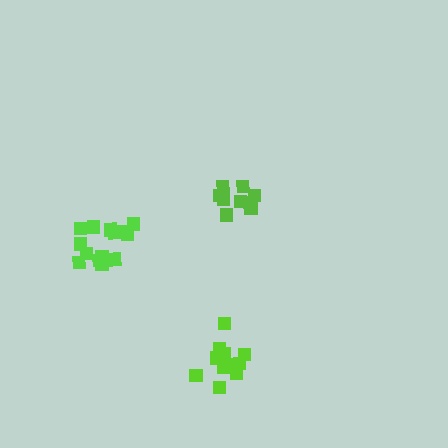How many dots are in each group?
Group 1: 14 dots, Group 2: 11 dots, Group 3: 9 dots (34 total).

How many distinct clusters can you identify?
There are 3 distinct clusters.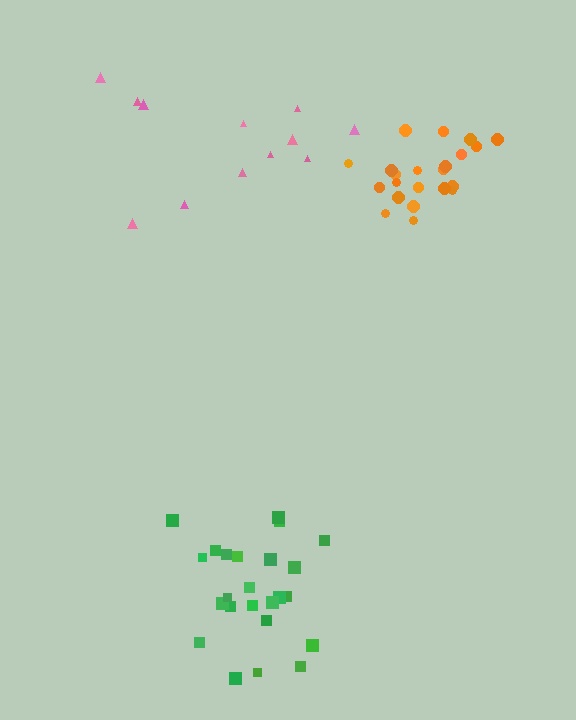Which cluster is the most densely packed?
Green.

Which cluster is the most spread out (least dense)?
Pink.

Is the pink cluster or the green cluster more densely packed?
Green.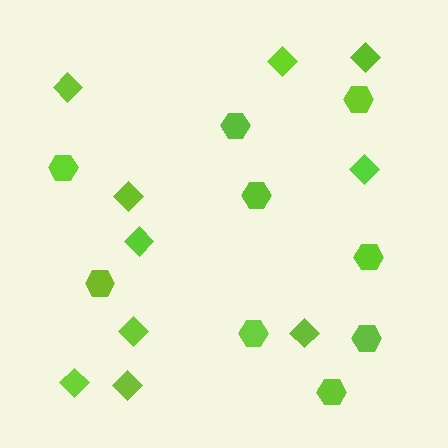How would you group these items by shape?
There are 2 groups: one group of hexagons (9) and one group of diamonds (10).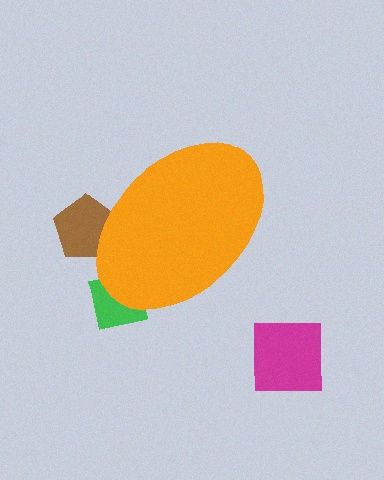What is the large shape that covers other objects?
An orange ellipse.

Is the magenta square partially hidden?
No, the magenta square is fully visible.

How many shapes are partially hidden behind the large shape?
2 shapes are partially hidden.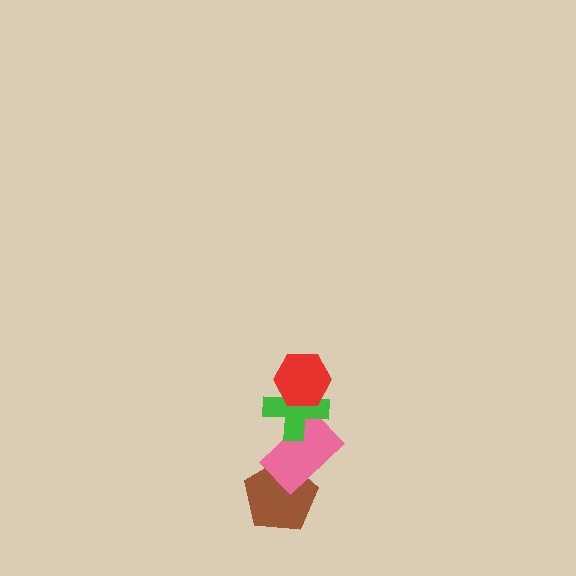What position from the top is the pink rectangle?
The pink rectangle is 3rd from the top.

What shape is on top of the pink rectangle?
The green cross is on top of the pink rectangle.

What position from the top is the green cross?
The green cross is 2nd from the top.